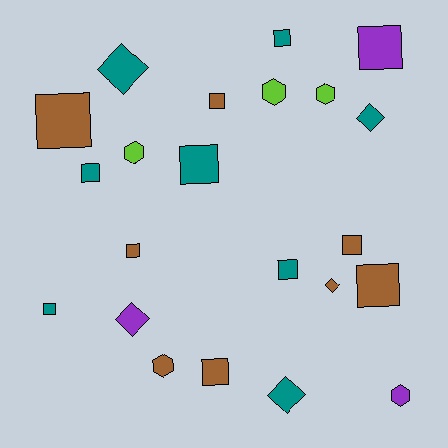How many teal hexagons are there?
There are no teal hexagons.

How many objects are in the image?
There are 22 objects.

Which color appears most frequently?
Brown, with 8 objects.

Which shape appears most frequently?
Square, with 12 objects.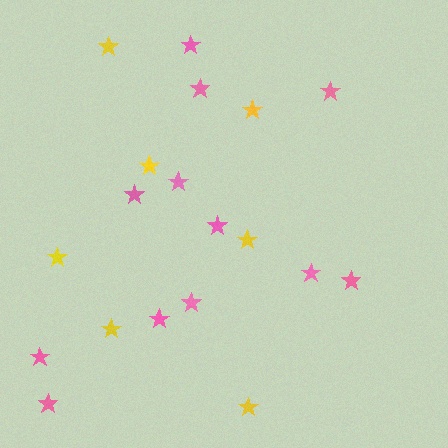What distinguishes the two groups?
There are 2 groups: one group of yellow stars (7) and one group of pink stars (12).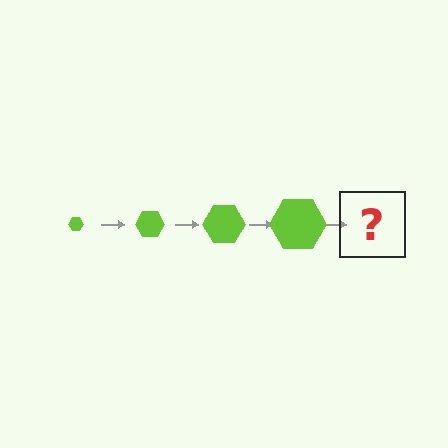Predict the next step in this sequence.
The next step is a lime hexagon, larger than the previous one.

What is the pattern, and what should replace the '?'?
The pattern is that the hexagon gets progressively larger each step. The '?' should be a lime hexagon, larger than the previous one.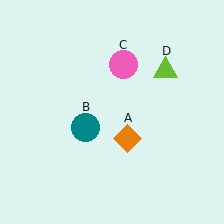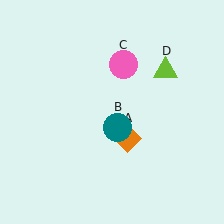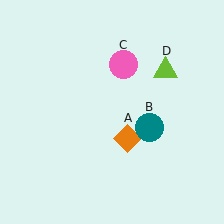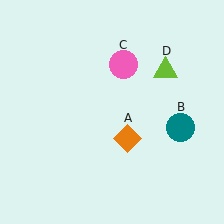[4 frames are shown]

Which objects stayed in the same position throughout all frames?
Orange diamond (object A) and pink circle (object C) and lime triangle (object D) remained stationary.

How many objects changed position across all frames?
1 object changed position: teal circle (object B).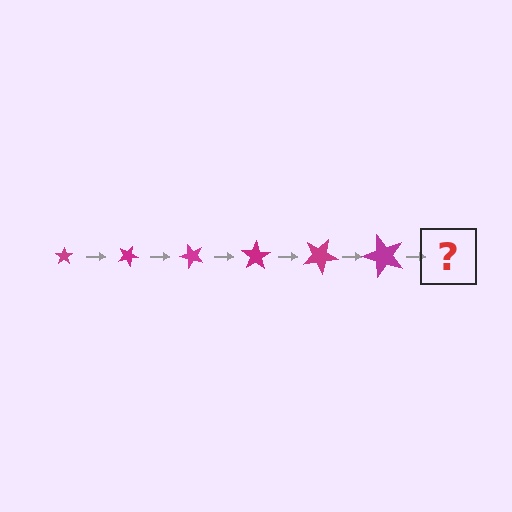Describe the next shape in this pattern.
It should be a star, larger than the previous one and rotated 150 degrees from the start.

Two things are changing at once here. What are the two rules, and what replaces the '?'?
The two rules are that the star grows larger each step and it rotates 25 degrees each step. The '?' should be a star, larger than the previous one and rotated 150 degrees from the start.